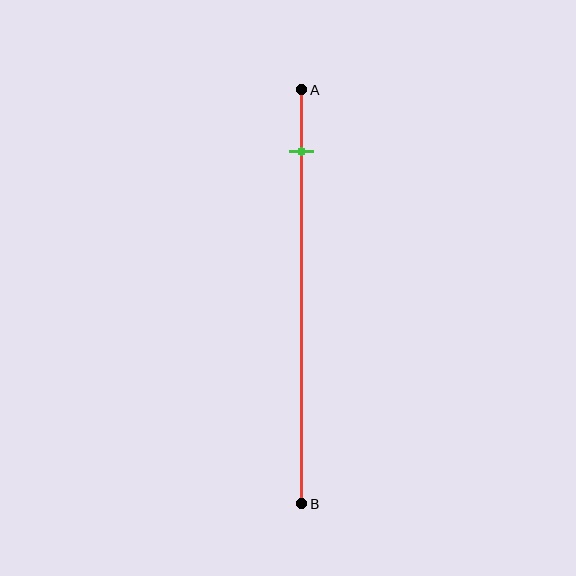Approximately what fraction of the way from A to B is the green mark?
The green mark is approximately 15% of the way from A to B.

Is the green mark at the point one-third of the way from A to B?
No, the mark is at about 15% from A, not at the 33% one-third point.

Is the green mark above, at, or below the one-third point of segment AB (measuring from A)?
The green mark is above the one-third point of segment AB.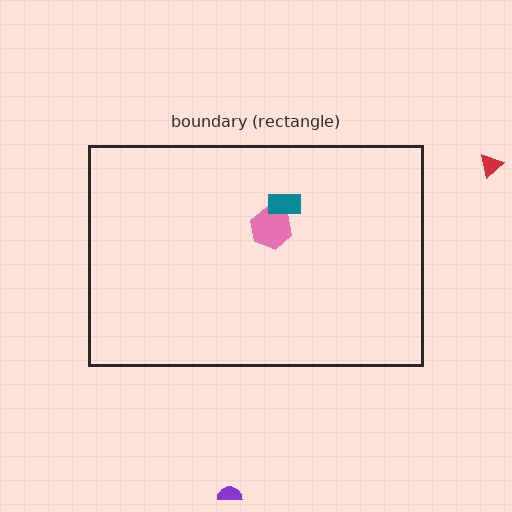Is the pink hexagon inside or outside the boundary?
Inside.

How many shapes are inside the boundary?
2 inside, 2 outside.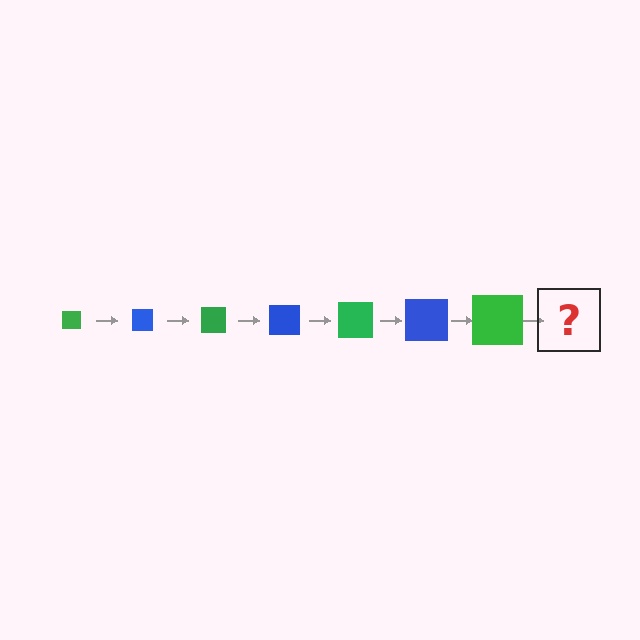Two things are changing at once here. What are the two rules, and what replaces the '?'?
The two rules are that the square grows larger each step and the color cycles through green and blue. The '?' should be a blue square, larger than the previous one.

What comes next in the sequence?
The next element should be a blue square, larger than the previous one.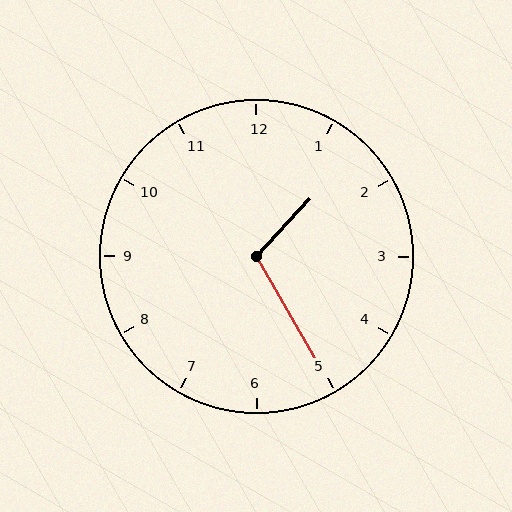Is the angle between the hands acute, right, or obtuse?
It is obtuse.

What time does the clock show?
1:25.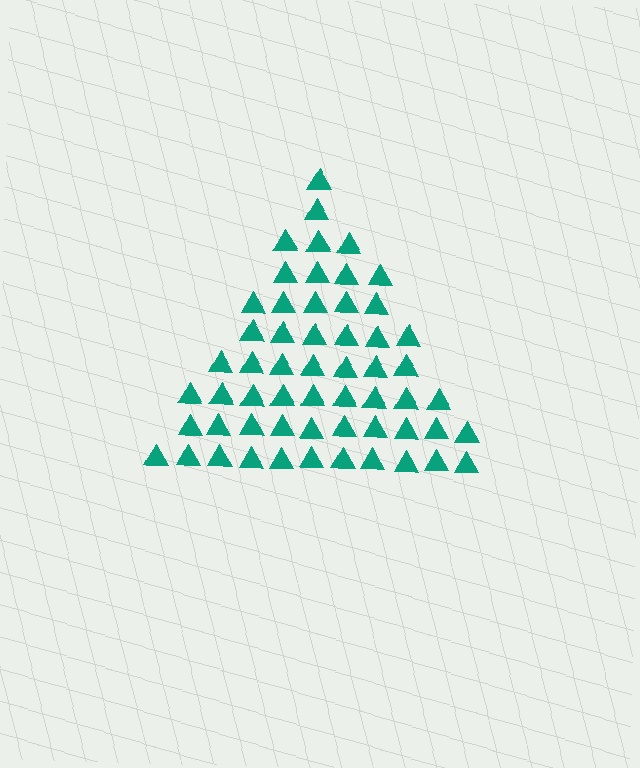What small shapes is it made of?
It is made of small triangles.